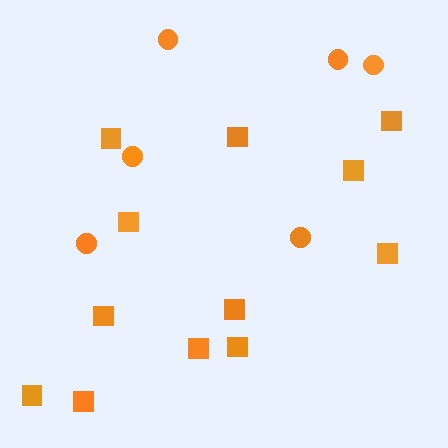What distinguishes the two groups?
There are 2 groups: one group of circles (6) and one group of squares (12).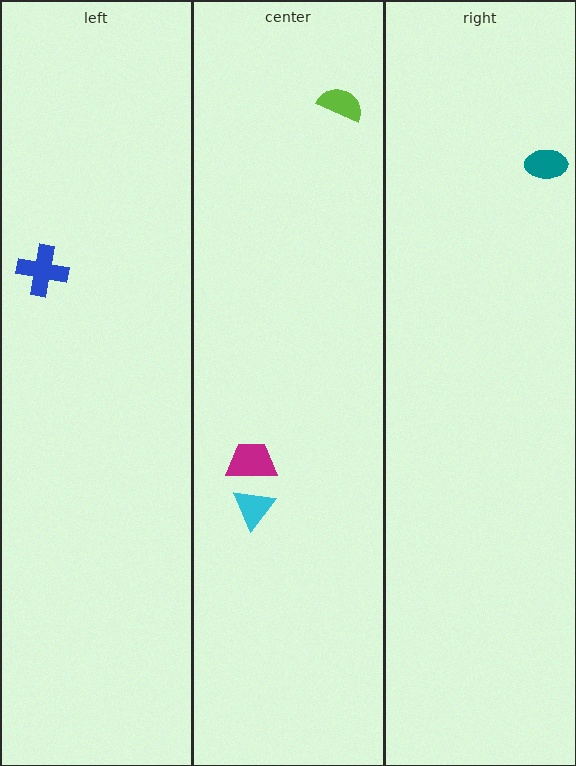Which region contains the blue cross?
The left region.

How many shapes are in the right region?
1.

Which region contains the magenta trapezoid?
The center region.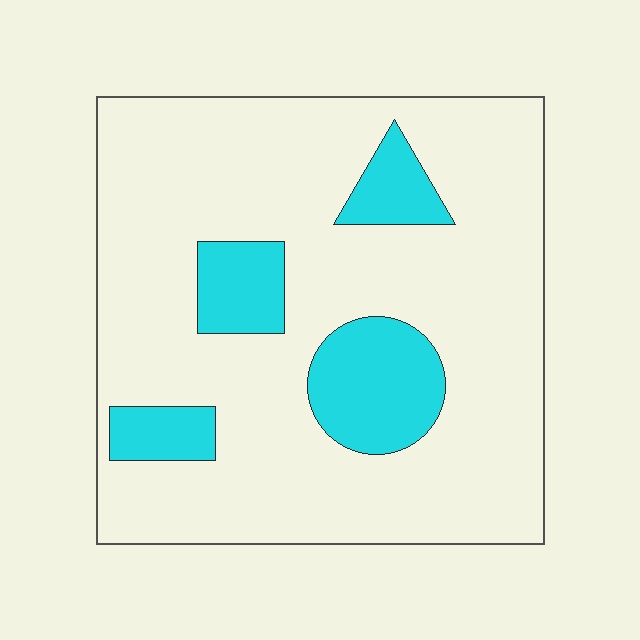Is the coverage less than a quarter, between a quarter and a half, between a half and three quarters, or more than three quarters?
Less than a quarter.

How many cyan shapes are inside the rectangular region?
4.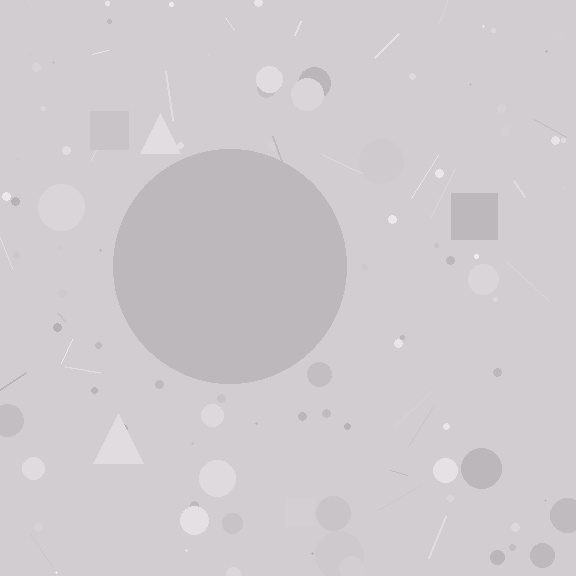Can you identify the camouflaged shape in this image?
The camouflaged shape is a circle.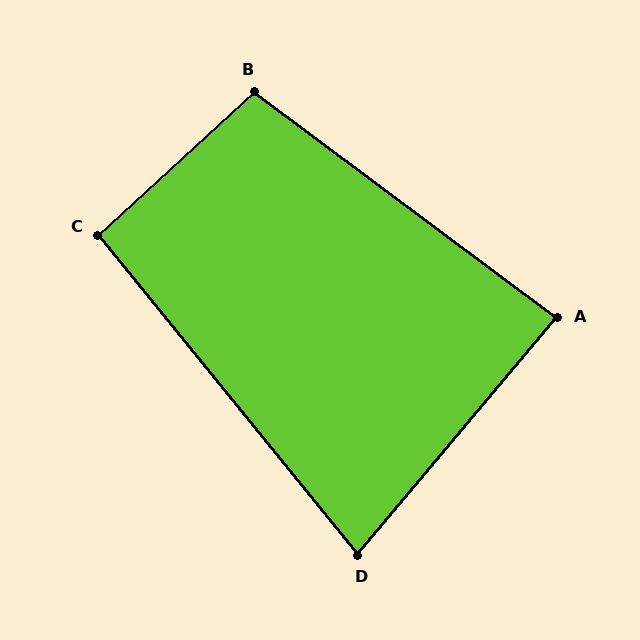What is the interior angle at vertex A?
Approximately 86 degrees (approximately right).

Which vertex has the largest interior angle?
B, at approximately 101 degrees.